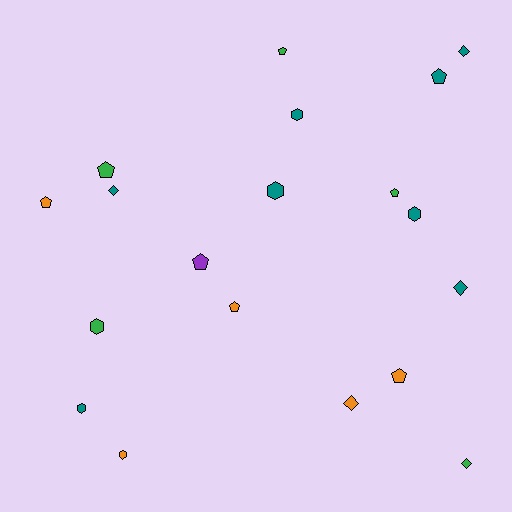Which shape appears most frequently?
Pentagon, with 8 objects.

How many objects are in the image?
There are 19 objects.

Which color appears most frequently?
Teal, with 8 objects.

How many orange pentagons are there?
There are 3 orange pentagons.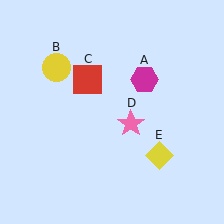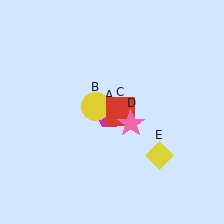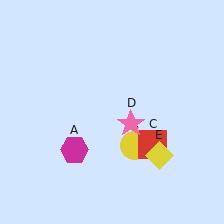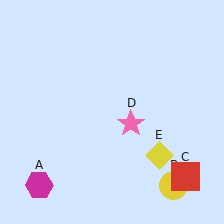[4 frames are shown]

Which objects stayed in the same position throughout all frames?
Pink star (object D) and yellow diamond (object E) remained stationary.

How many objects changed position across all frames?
3 objects changed position: magenta hexagon (object A), yellow circle (object B), red square (object C).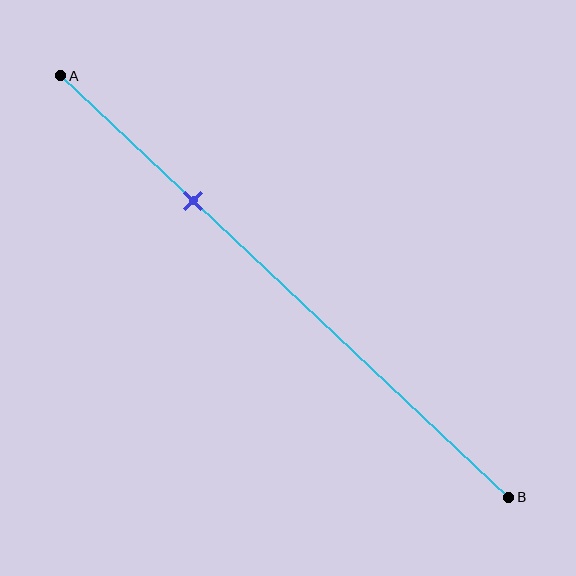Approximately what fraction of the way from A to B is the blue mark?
The blue mark is approximately 30% of the way from A to B.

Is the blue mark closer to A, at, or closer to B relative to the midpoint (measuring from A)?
The blue mark is closer to point A than the midpoint of segment AB.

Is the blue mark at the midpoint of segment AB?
No, the mark is at about 30% from A, not at the 50% midpoint.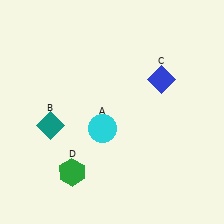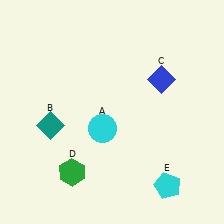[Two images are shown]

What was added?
A cyan pentagon (E) was added in Image 2.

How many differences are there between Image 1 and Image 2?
There is 1 difference between the two images.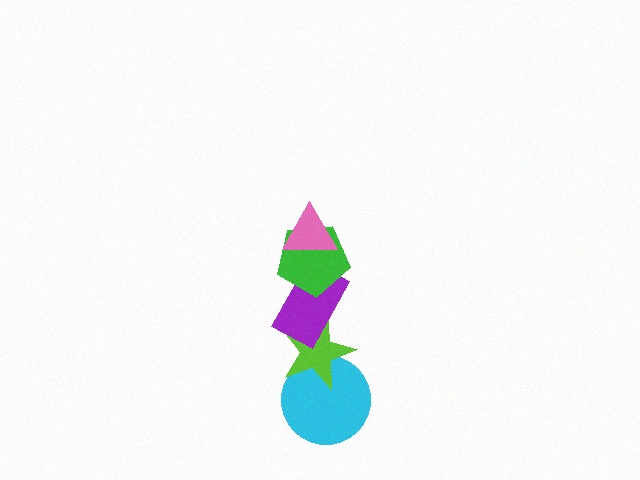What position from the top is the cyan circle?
The cyan circle is 5th from the top.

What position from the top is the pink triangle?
The pink triangle is 1st from the top.